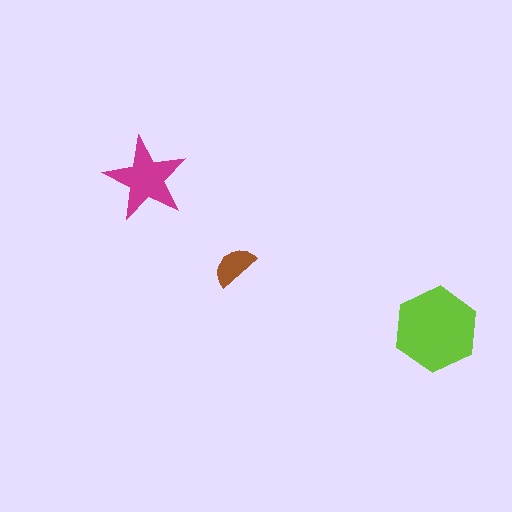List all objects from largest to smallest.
The lime hexagon, the magenta star, the brown semicircle.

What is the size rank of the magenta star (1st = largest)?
2nd.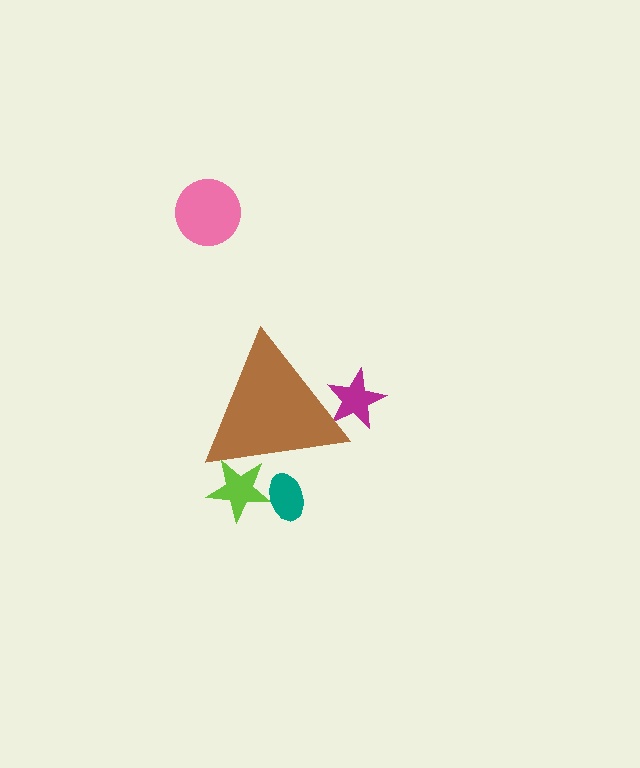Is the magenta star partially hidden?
Yes, the magenta star is partially hidden behind the brown triangle.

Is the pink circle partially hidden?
No, the pink circle is fully visible.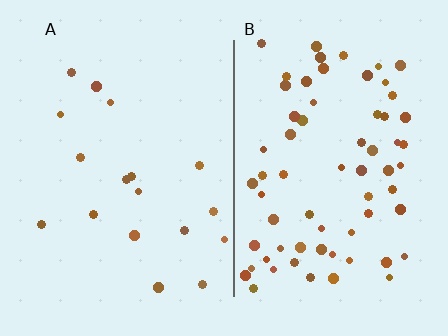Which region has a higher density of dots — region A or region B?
B (the right).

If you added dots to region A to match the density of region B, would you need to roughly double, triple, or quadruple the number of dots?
Approximately quadruple.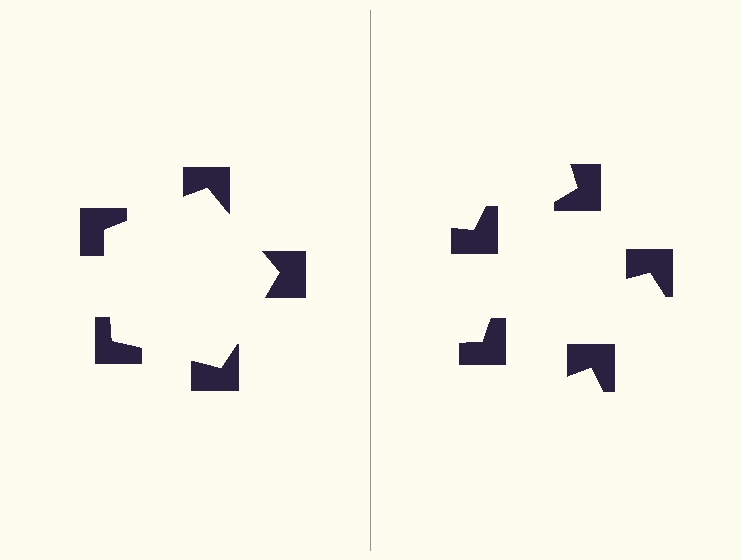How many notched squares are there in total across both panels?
10 — 5 on each side.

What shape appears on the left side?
An illusory pentagon.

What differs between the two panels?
The notched squares are positioned identically on both sides; only the wedge orientations differ. On the left they align to a pentagon; on the right they are misaligned.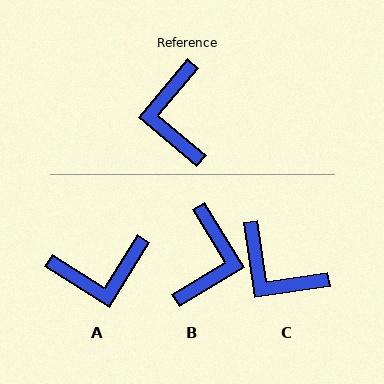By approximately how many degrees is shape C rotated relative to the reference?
Approximately 48 degrees counter-clockwise.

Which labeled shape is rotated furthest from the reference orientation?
B, about 161 degrees away.